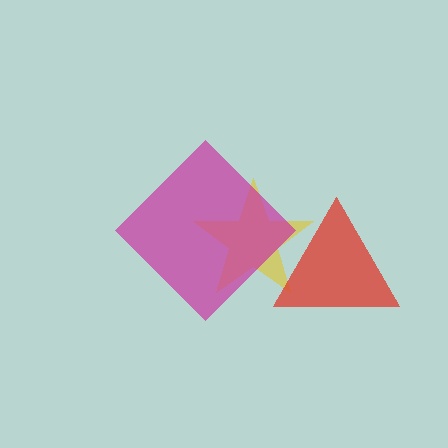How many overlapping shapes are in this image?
There are 3 overlapping shapes in the image.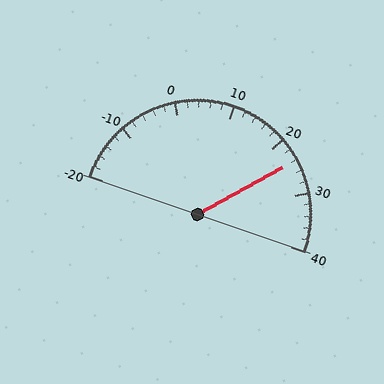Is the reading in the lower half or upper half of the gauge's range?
The reading is in the upper half of the range (-20 to 40).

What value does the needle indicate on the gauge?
The needle indicates approximately 24.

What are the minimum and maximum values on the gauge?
The gauge ranges from -20 to 40.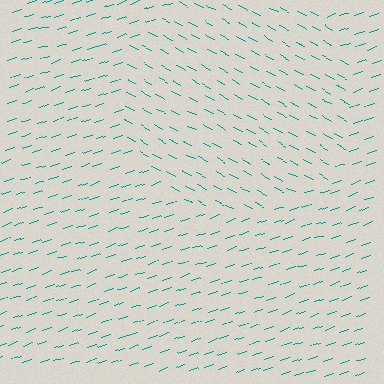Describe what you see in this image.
The image is filled with small teal line segments. A circle region in the image has lines oriented differently from the surrounding lines, creating a visible texture boundary.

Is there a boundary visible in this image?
Yes, there is a texture boundary formed by a change in line orientation.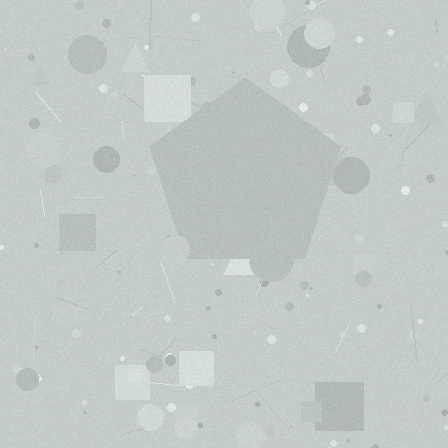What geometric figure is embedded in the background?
A pentagon is embedded in the background.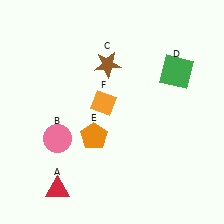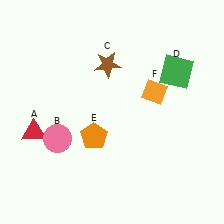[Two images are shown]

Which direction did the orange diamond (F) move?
The orange diamond (F) moved right.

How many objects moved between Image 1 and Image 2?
2 objects moved between the two images.